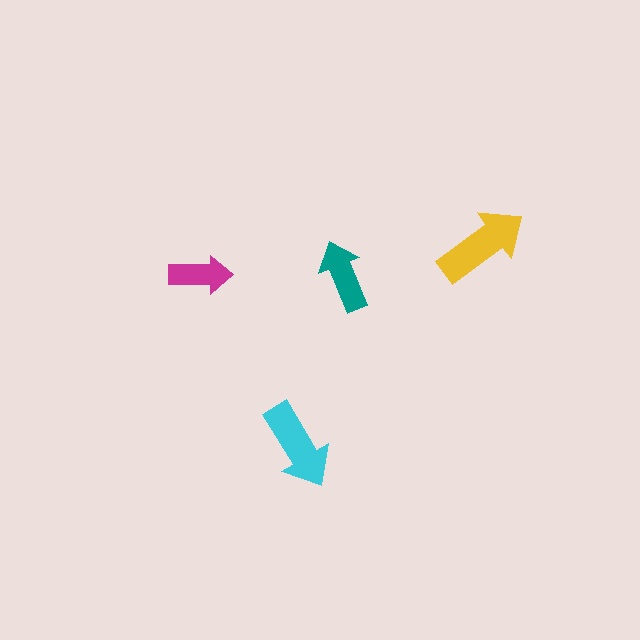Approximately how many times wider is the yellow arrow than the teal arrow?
About 1.5 times wider.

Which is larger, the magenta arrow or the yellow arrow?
The yellow one.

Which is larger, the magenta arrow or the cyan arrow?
The cyan one.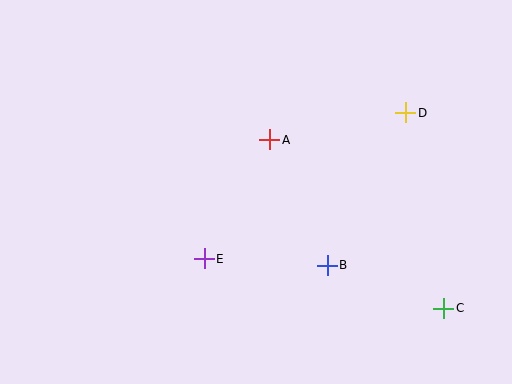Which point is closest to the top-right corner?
Point D is closest to the top-right corner.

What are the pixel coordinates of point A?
Point A is at (270, 140).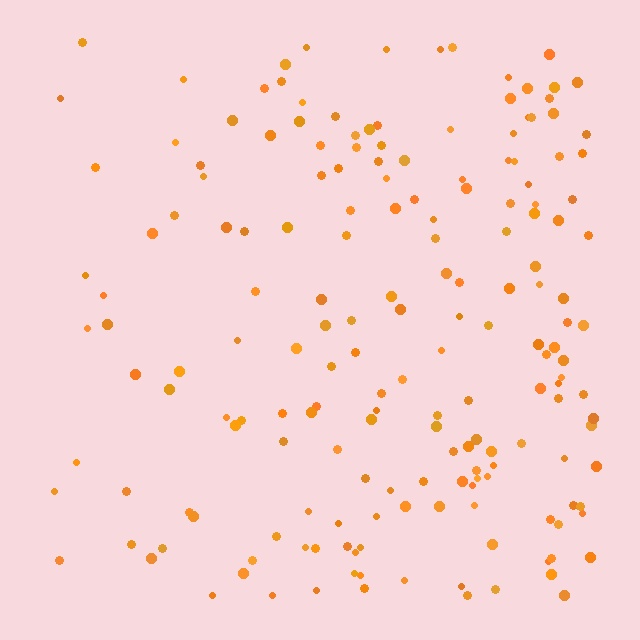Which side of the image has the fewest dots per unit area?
The left.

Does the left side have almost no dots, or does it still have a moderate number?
Still a moderate number, just noticeably fewer than the right.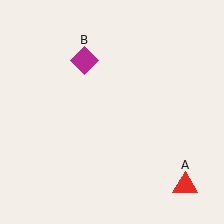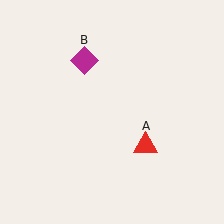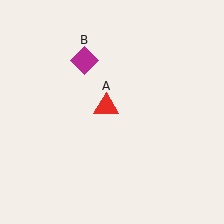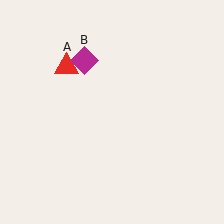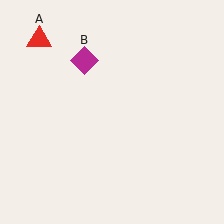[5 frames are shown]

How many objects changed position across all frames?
1 object changed position: red triangle (object A).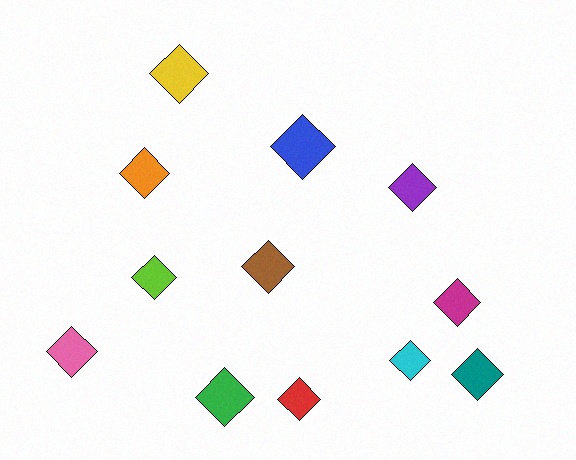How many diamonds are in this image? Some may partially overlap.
There are 12 diamonds.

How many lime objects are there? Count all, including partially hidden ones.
There is 1 lime object.